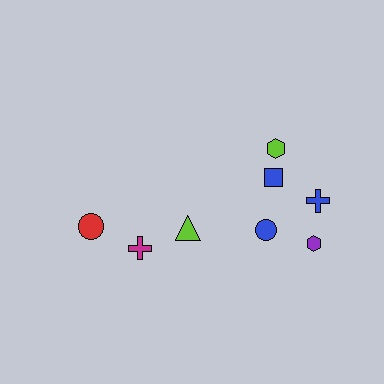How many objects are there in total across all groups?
There are 8 objects.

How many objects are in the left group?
There are 3 objects.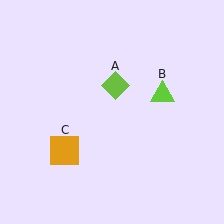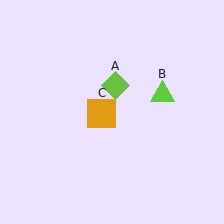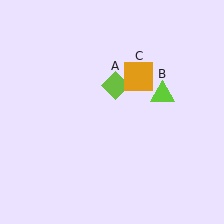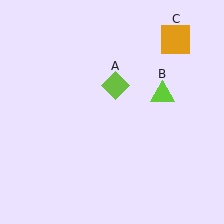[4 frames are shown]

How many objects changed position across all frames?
1 object changed position: orange square (object C).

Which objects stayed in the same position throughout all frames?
Lime diamond (object A) and lime triangle (object B) remained stationary.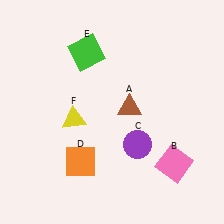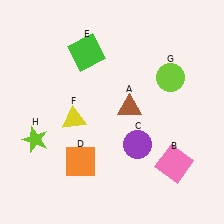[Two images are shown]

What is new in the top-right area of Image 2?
A lime circle (G) was added in the top-right area of Image 2.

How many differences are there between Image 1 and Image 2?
There are 2 differences between the two images.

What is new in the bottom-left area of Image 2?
A lime star (H) was added in the bottom-left area of Image 2.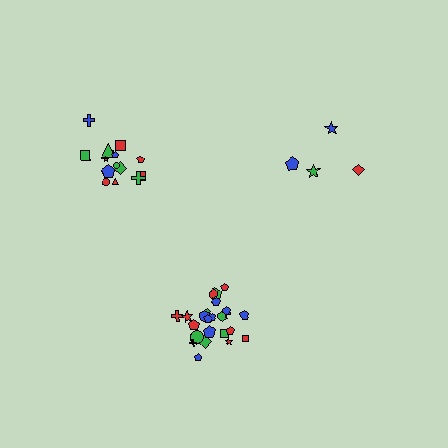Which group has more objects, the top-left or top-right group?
The top-left group.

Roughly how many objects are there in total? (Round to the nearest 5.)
Roughly 45 objects in total.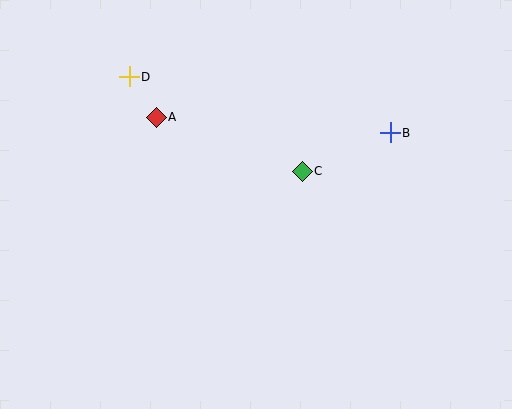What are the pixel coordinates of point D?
Point D is at (129, 77).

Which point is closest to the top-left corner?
Point D is closest to the top-left corner.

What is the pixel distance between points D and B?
The distance between D and B is 267 pixels.